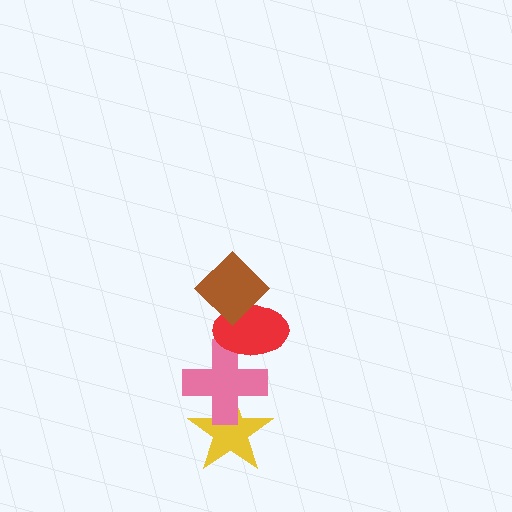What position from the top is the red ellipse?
The red ellipse is 2nd from the top.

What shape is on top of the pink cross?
The red ellipse is on top of the pink cross.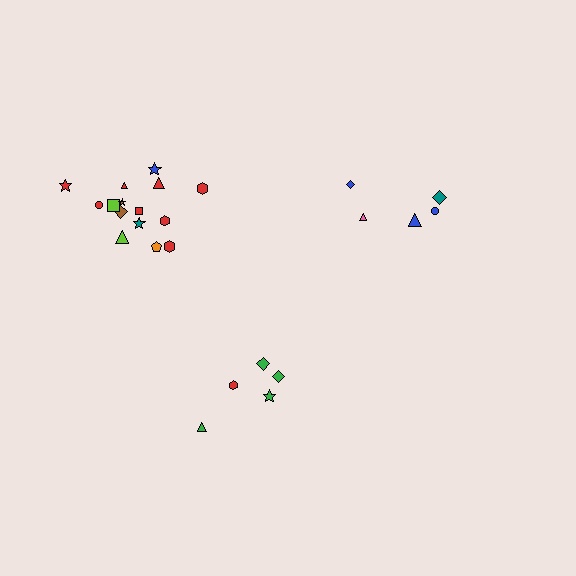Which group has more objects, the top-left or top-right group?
The top-left group.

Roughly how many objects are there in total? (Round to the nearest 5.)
Roughly 25 objects in total.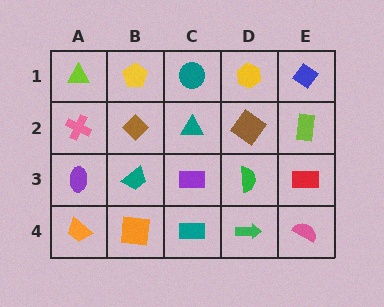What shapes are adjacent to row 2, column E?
A blue diamond (row 1, column E), a red rectangle (row 3, column E), a brown diamond (row 2, column D).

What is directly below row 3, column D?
A green arrow.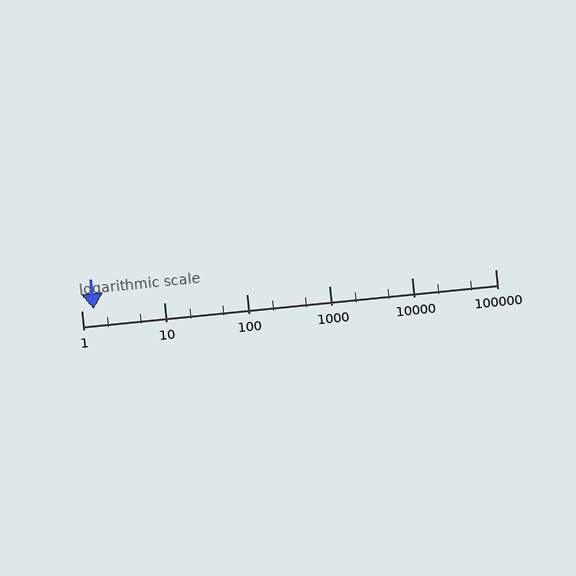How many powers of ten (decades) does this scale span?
The scale spans 5 decades, from 1 to 100000.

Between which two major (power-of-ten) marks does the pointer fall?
The pointer is between 1 and 10.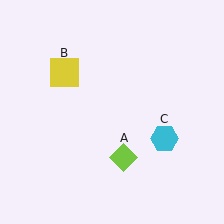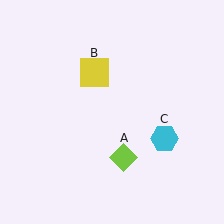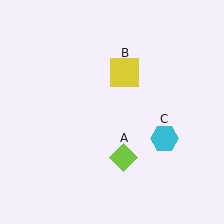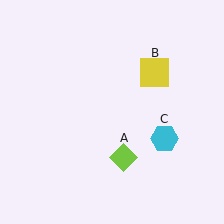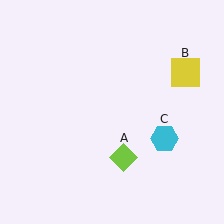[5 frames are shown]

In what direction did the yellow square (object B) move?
The yellow square (object B) moved right.